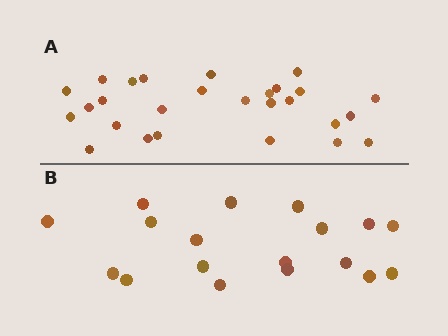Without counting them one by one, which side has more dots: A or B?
Region A (the top region) has more dots.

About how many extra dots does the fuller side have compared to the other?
Region A has roughly 8 or so more dots than region B.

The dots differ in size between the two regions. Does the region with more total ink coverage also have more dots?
No. Region B has more total ink coverage because its dots are larger, but region A actually contains more individual dots. Total area can be misleading — the number of items is what matters here.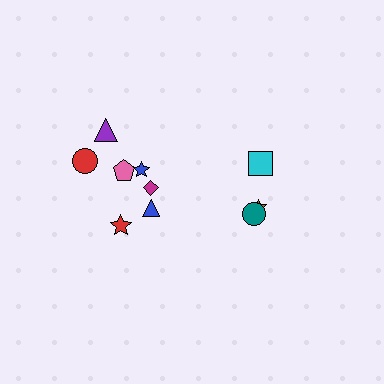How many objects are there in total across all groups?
There are 10 objects.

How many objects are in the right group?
There are 3 objects.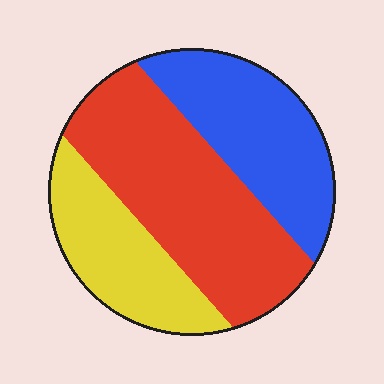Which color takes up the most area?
Red, at roughly 45%.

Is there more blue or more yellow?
Blue.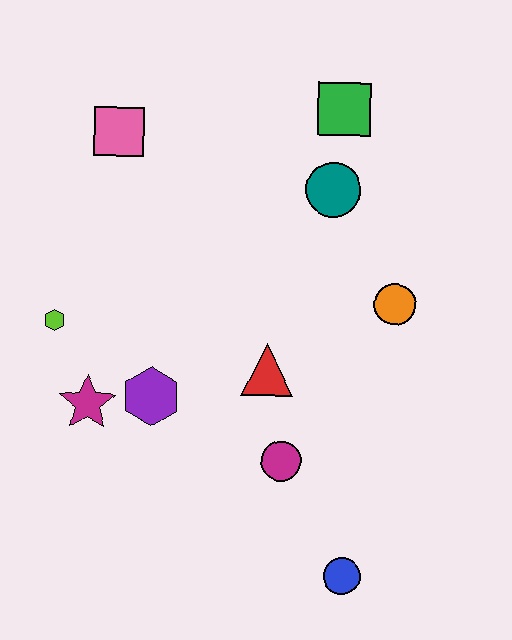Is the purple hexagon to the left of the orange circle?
Yes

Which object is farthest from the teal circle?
The blue circle is farthest from the teal circle.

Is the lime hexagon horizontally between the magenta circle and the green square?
No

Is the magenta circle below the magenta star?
Yes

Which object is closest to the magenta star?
The purple hexagon is closest to the magenta star.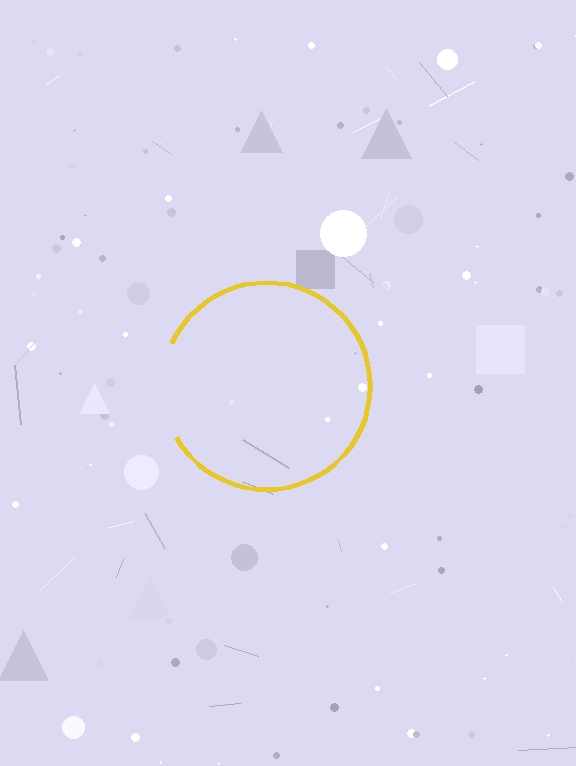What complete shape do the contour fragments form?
The contour fragments form a circle.